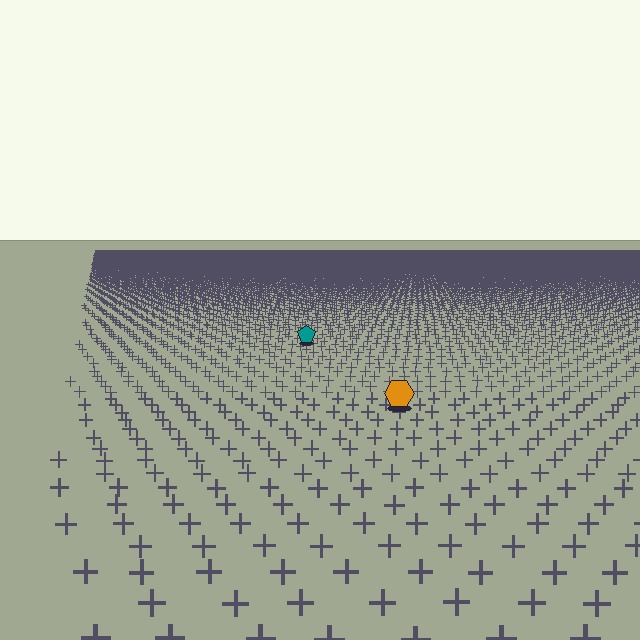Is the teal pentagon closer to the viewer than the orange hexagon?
No. The orange hexagon is closer — you can tell from the texture gradient: the ground texture is coarser near it.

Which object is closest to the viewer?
The orange hexagon is closest. The texture marks near it are larger and more spread out.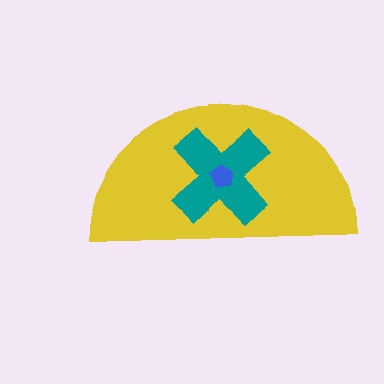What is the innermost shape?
The blue pentagon.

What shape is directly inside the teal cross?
The blue pentagon.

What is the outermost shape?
The yellow semicircle.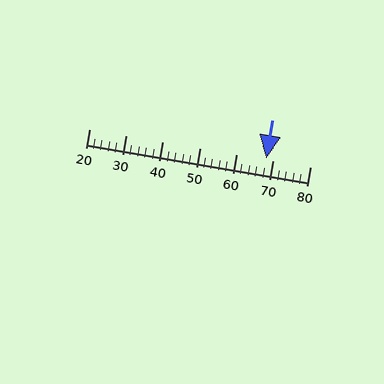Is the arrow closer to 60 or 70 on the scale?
The arrow is closer to 70.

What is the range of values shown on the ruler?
The ruler shows values from 20 to 80.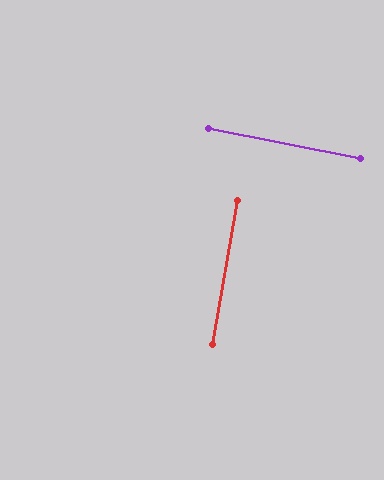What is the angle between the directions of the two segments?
Approximately 89 degrees.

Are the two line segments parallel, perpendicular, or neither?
Perpendicular — they meet at approximately 89°.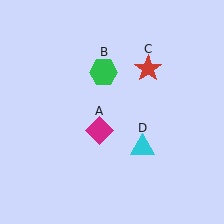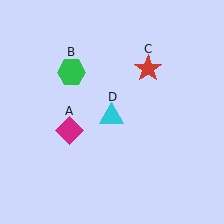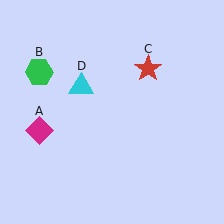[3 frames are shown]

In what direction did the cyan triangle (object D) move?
The cyan triangle (object D) moved up and to the left.